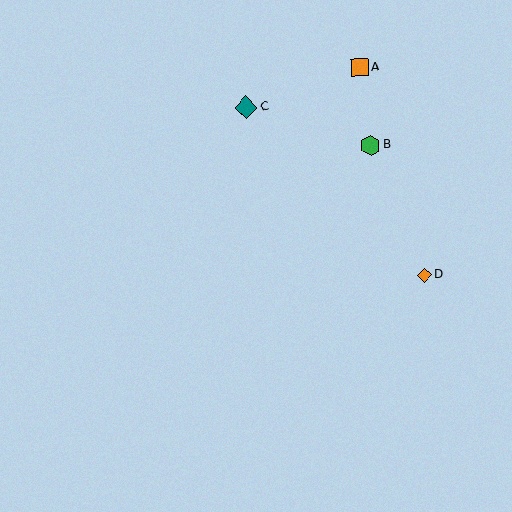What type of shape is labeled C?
Shape C is a teal diamond.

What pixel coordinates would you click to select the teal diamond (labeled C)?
Click at (246, 107) to select the teal diamond C.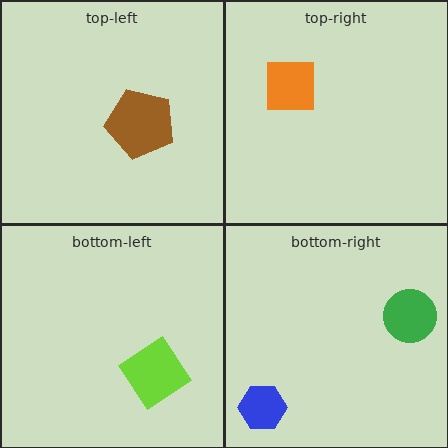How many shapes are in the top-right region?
1.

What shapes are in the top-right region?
The orange square.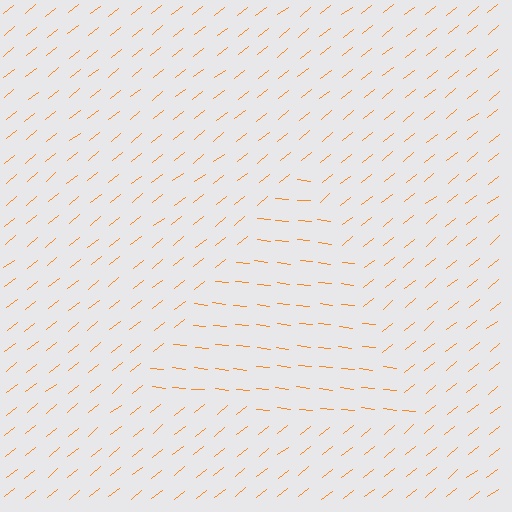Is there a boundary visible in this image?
Yes, there is a texture boundary formed by a change in line orientation.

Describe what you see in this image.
The image is filled with small orange line segments. A triangle region in the image has lines oriented differently from the surrounding lines, creating a visible texture boundary.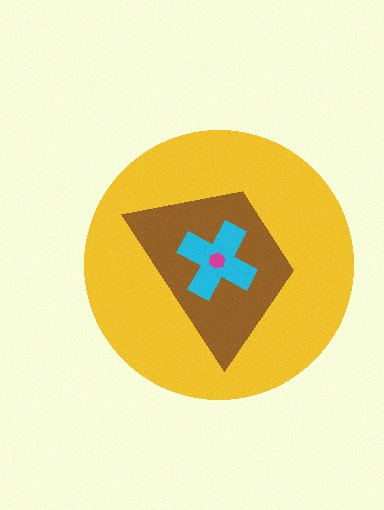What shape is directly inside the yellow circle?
The brown trapezoid.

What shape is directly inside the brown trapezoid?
The cyan cross.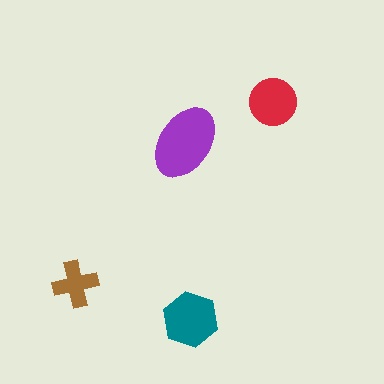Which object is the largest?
The purple ellipse.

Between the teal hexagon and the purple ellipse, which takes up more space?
The purple ellipse.